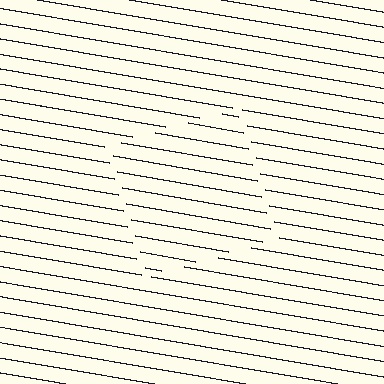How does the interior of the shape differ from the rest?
The interior of the shape contains the same grating, shifted by half a period — the contour is defined by the phase discontinuity where line-ends from the inner and outer gratings abut.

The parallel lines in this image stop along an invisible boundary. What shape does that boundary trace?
An illusory square. The interior of the shape contains the same grating, shifted by half a period — the contour is defined by the phase discontinuity where line-ends from the inner and outer gratings abut.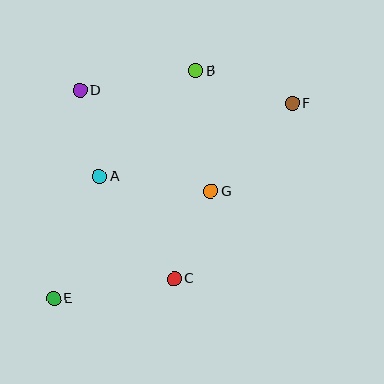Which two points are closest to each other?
Points A and D are closest to each other.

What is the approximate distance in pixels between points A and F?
The distance between A and F is approximately 206 pixels.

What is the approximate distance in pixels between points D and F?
The distance between D and F is approximately 213 pixels.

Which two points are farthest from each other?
Points E and F are farthest from each other.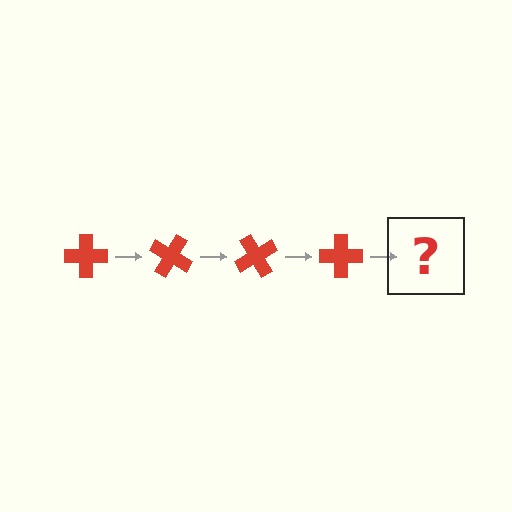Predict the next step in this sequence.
The next step is a red cross rotated 120 degrees.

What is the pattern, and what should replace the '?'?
The pattern is that the cross rotates 30 degrees each step. The '?' should be a red cross rotated 120 degrees.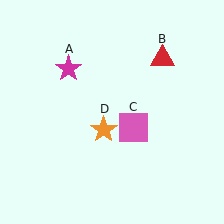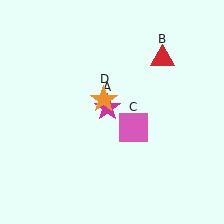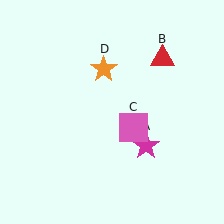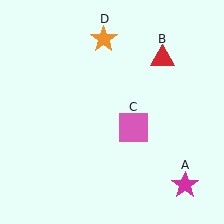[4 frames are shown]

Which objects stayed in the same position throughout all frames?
Red triangle (object B) and pink square (object C) remained stationary.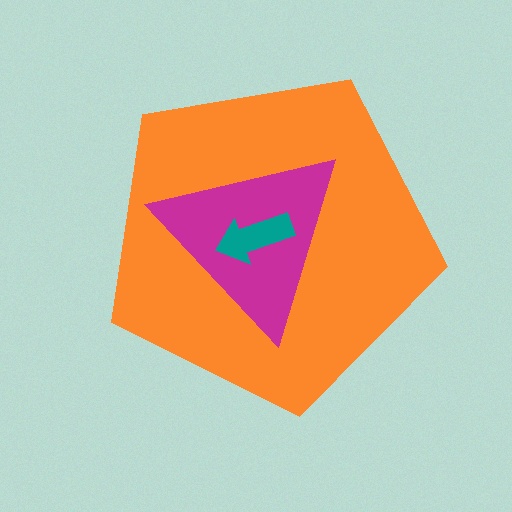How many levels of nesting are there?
3.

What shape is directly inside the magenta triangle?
The teal arrow.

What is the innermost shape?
The teal arrow.